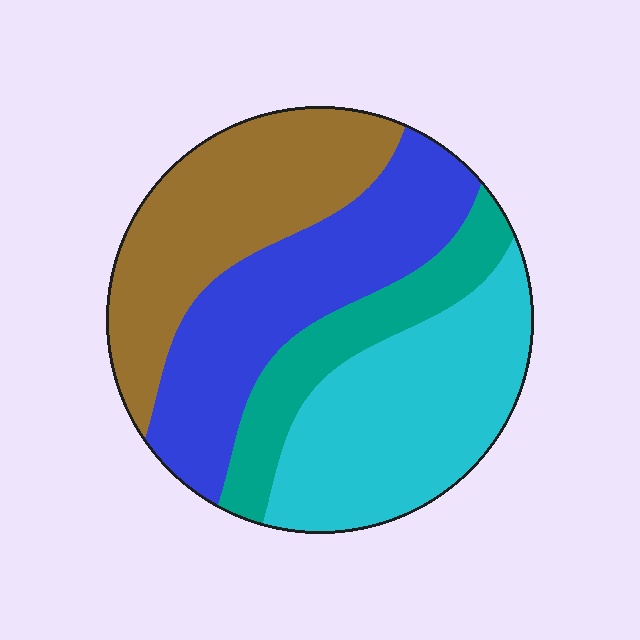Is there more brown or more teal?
Brown.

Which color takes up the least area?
Teal, at roughly 15%.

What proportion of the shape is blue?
Blue covers around 30% of the shape.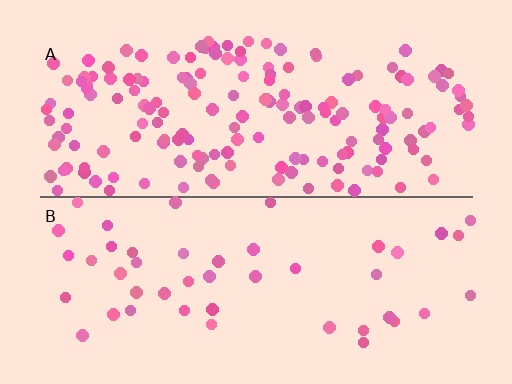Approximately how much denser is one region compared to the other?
Approximately 3.6× — region A over region B.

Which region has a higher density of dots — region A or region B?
A (the top).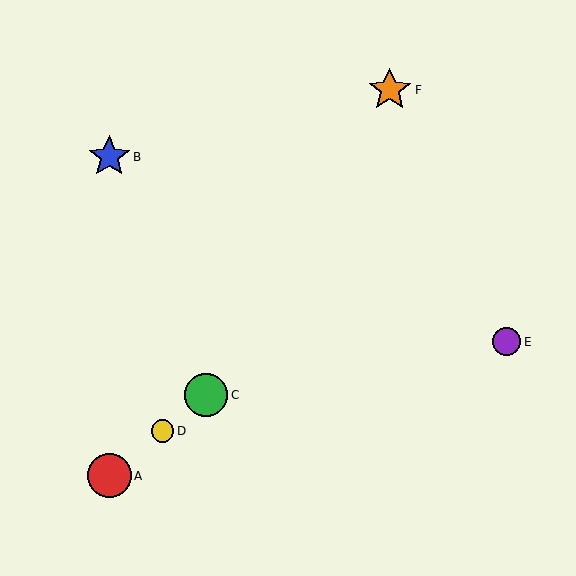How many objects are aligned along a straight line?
3 objects (A, C, D) are aligned along a straight line.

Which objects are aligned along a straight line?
Objects A, C, D are aligned along a straight line.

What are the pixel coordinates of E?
Object E is at (507, 342).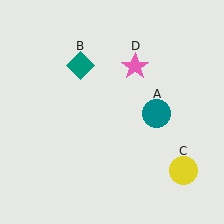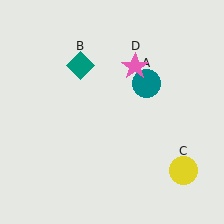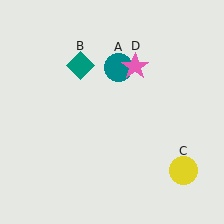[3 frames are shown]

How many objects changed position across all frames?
1 object changed position: teal circle (object A).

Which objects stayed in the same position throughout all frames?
Teal diamond (object B) and yellow circle (object C) and pink star (object D) remained stationary.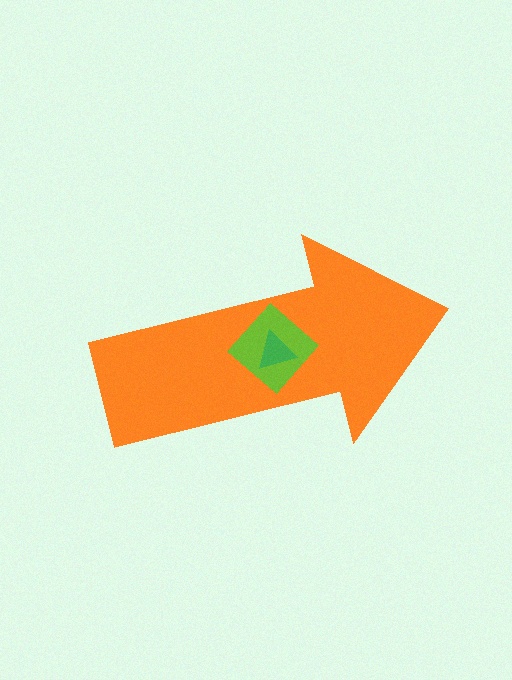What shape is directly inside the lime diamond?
The green triangle.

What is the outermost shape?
The orange arrow.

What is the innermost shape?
The green triangle.